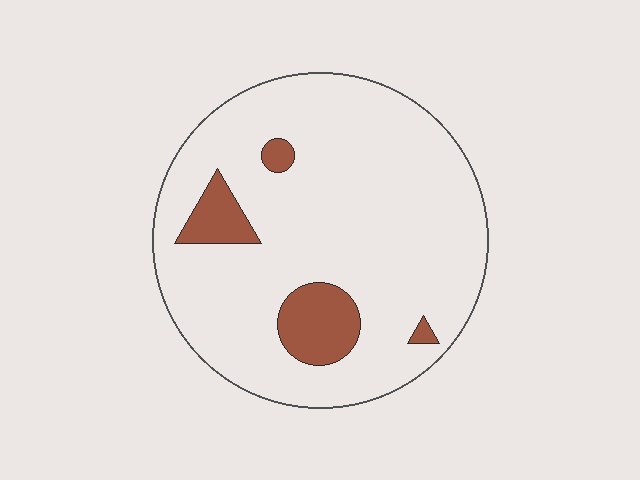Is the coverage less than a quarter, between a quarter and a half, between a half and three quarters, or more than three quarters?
Less than a quarter.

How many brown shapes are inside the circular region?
4.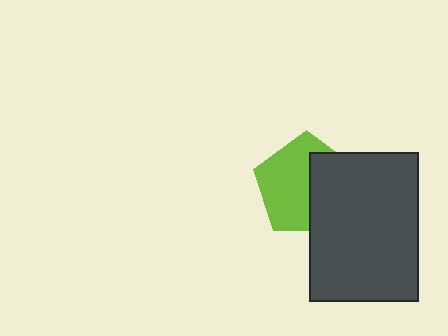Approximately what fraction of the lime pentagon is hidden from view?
Roughly 42% of the lime pentagon is hidden behind the dark gray rectangle.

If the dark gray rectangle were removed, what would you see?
You would see the complete lime pentagon.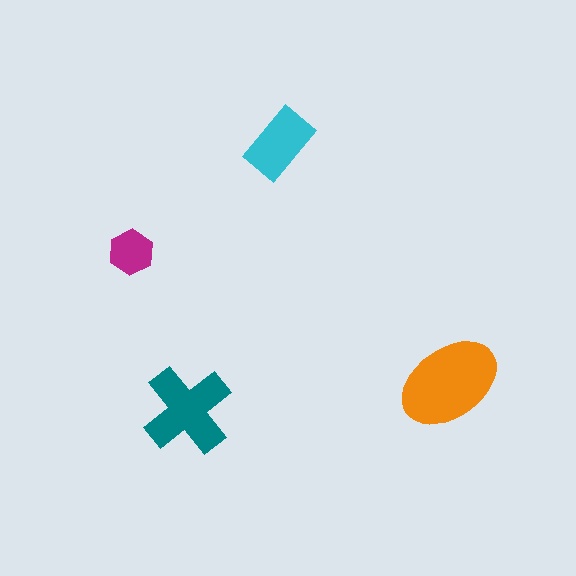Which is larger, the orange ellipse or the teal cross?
The orange ellipse.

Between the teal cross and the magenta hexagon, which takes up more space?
The teal cross.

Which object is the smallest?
The magenta hexagon.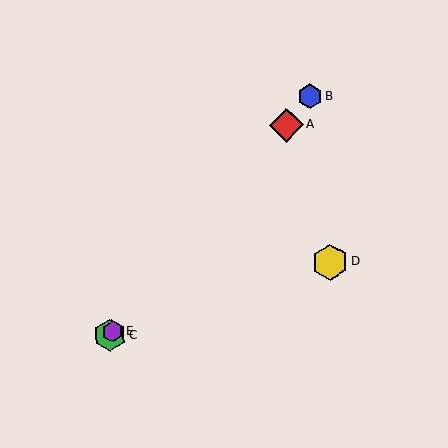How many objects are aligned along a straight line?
4 objects (A, B, C, E) are aligned along a straight line.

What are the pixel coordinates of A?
Object A is at (286, 125).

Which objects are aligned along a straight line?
Objects A, B, C, E are aligned along a straight line.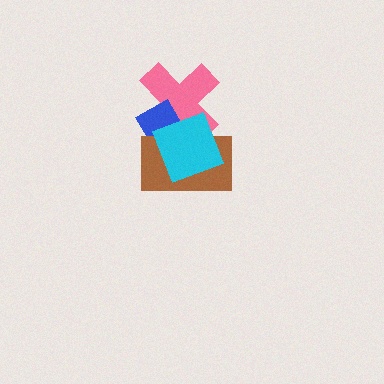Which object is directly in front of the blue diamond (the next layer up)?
The brown rectangle is directly in front of the blue diamond.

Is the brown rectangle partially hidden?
Yes, it is partially covered by another shape.